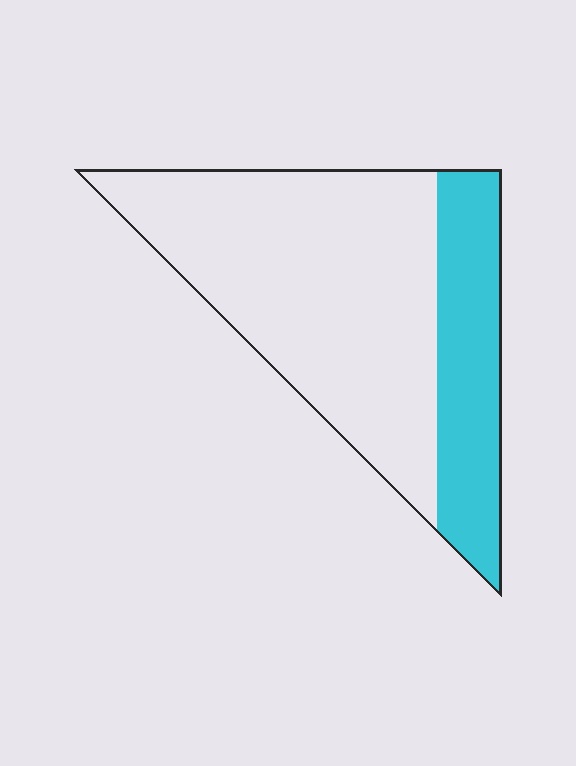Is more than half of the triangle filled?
No.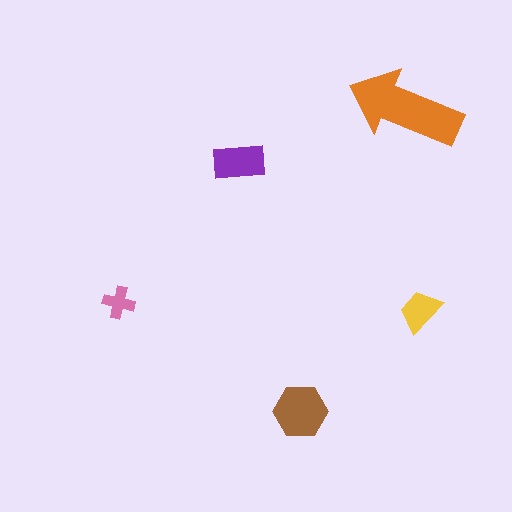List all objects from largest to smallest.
The orange arrow, the brown hexagon, the purple rectangle, the yellow trapezoid, the pink cross.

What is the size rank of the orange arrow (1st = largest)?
1st.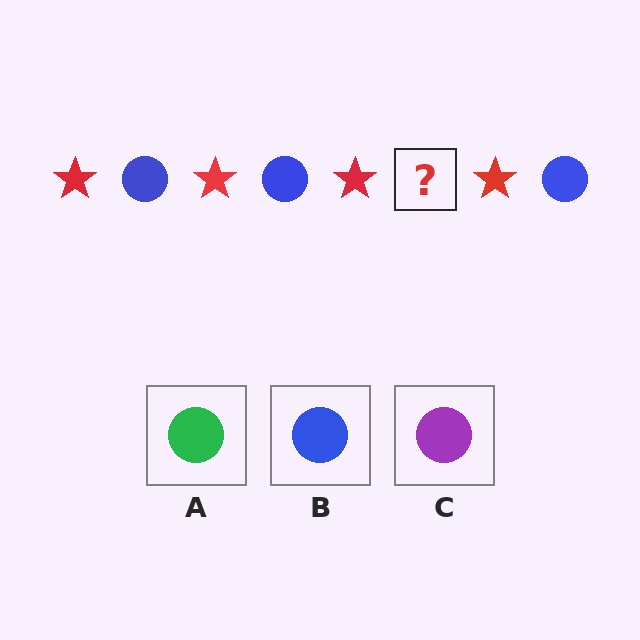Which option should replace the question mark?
Option B.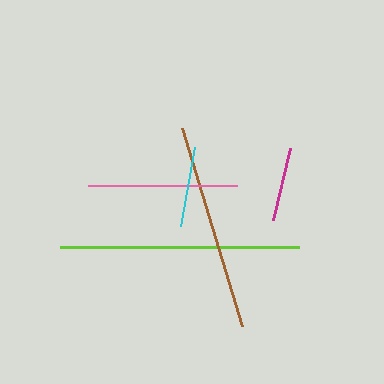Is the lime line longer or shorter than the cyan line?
The lime line is longer than the cyan line.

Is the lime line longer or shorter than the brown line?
The lime line is longer than the brown line.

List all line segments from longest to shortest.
From longest to shortest: lime, brown, pink, cyan, magenta.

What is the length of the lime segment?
The lime segment is approximately 239 pixels long.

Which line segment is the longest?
The lime line is the longest at approximately 239 pixels.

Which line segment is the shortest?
The magenta line is the shortest at approximately 74 pixels.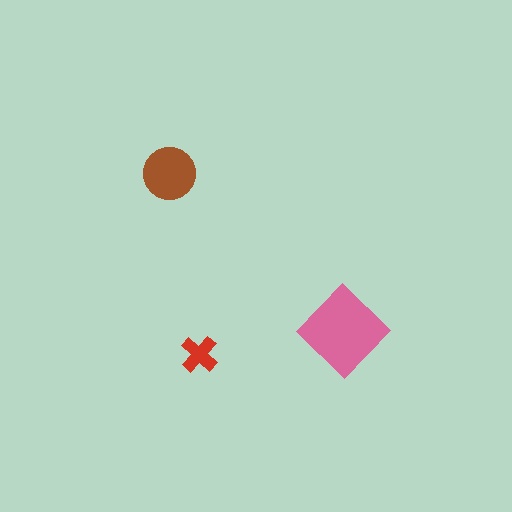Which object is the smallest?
The red cross.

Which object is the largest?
The pink diamond.